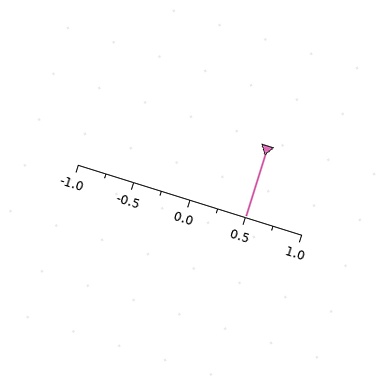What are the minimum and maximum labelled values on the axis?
The axis runs from -1.0 to 1.0.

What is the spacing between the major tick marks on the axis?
The major ticks are spaced 0.5 apart.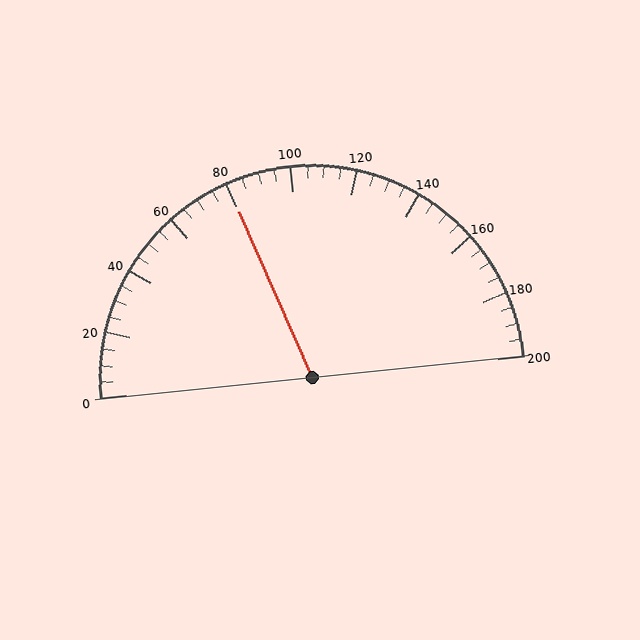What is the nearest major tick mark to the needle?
The nearest major tick mark is 80.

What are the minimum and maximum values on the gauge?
The gauge ranges from 0 to 200.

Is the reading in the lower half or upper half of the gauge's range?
The reading is in the lower half of the range (0 to 200).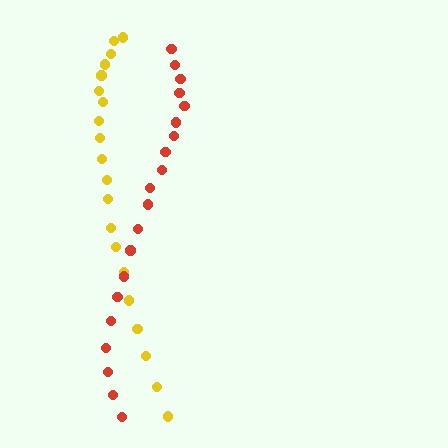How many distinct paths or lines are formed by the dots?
There are 2 distinct paths.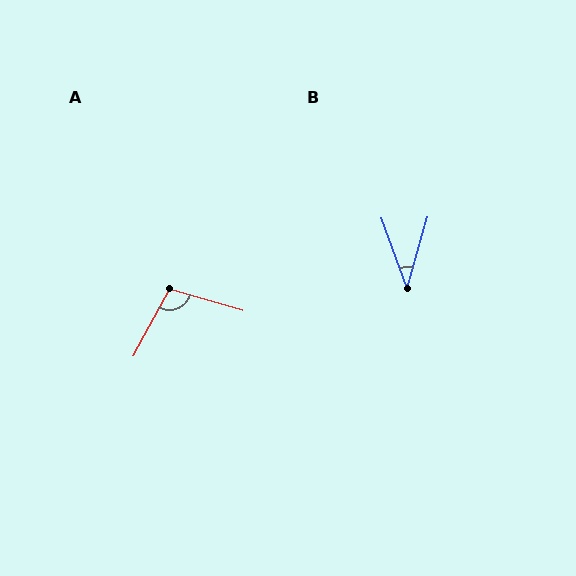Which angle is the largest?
A, at approximately 103 degrees.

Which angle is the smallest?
B, at approximately 36 degrees.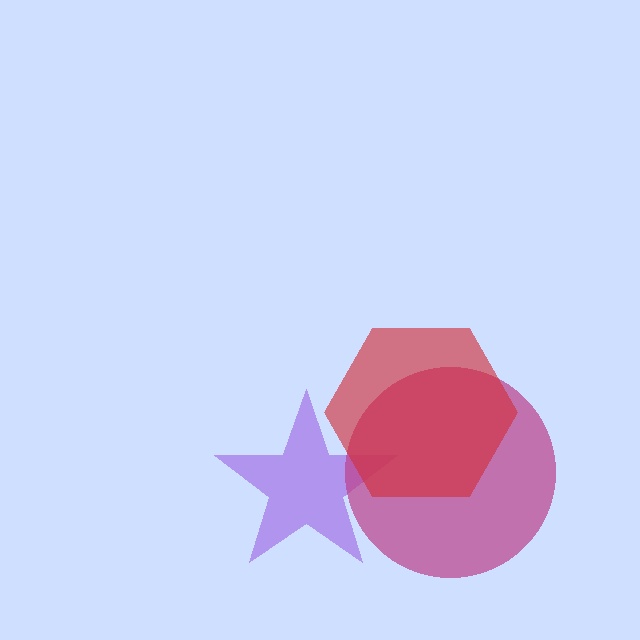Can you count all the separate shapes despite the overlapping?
Yes, there are 3 separate shapes.